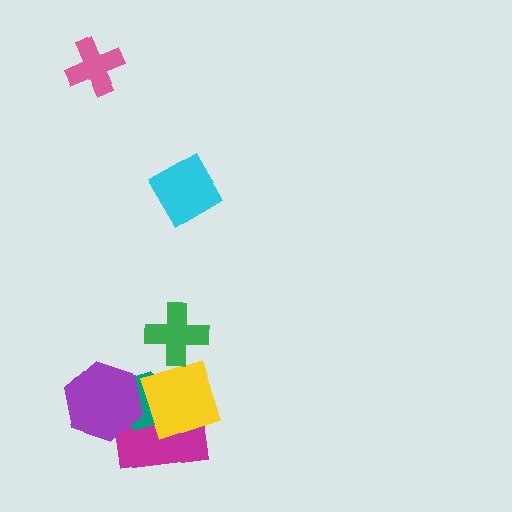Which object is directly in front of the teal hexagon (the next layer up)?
The purple hexagon is directly in front of the teal hexagon.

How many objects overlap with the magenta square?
3 objects overlap with the magenta square.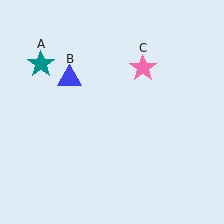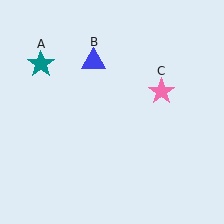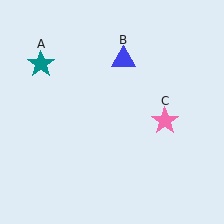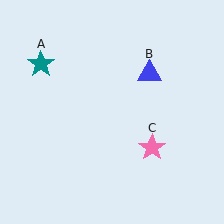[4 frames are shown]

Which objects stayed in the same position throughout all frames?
Teal star (object A) remained stationary.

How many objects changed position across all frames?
2 objects changed position: blue triangle (object B), pink star (object C).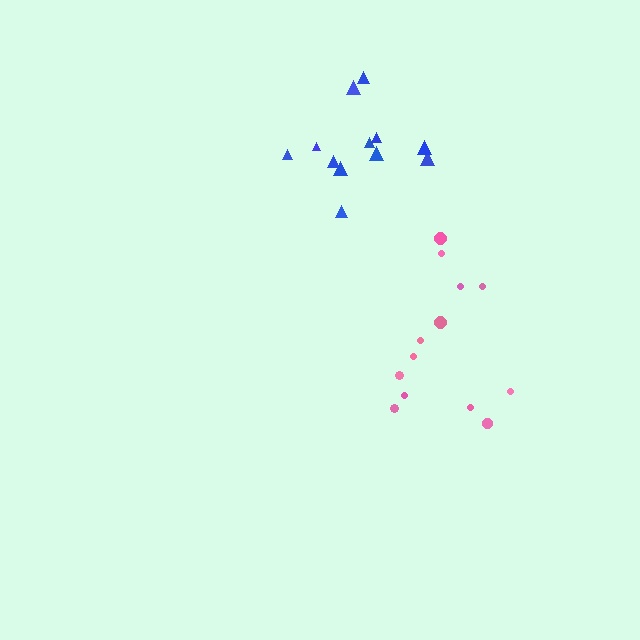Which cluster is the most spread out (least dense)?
Pink.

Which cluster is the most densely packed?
Blue.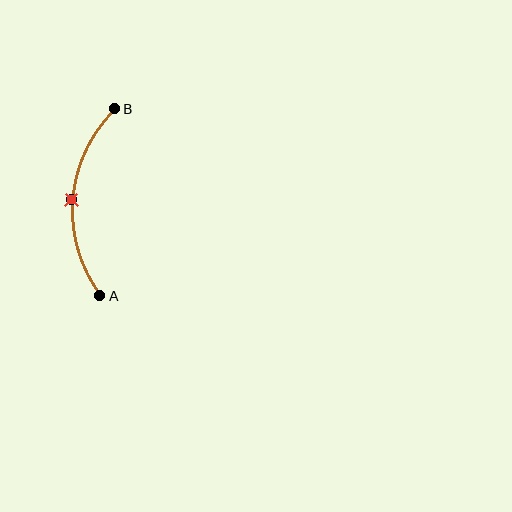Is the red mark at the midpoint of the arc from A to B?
Yes. The red mark lies on the arc at equal arc-length from both A and B — it is the arc midpoint.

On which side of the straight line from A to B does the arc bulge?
The arc bulges to the left of the straight line connecting A and B.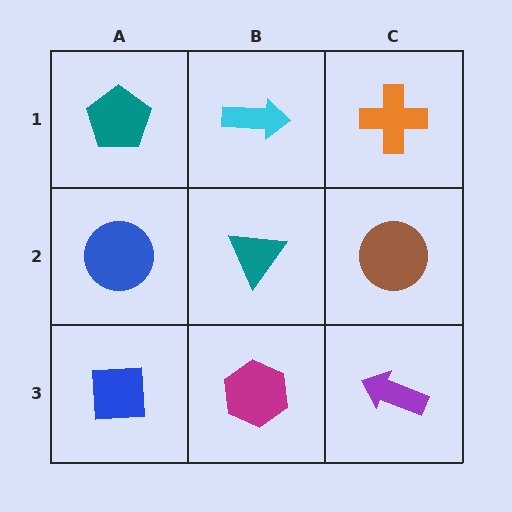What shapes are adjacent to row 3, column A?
A blue circle (row 2, column A), a magenta hexagon (row 3, column B).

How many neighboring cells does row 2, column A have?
3.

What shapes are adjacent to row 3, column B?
A teal triangle (row 2, column B), a blue square (row 3, column A), a purple arrow (row 3, column C).